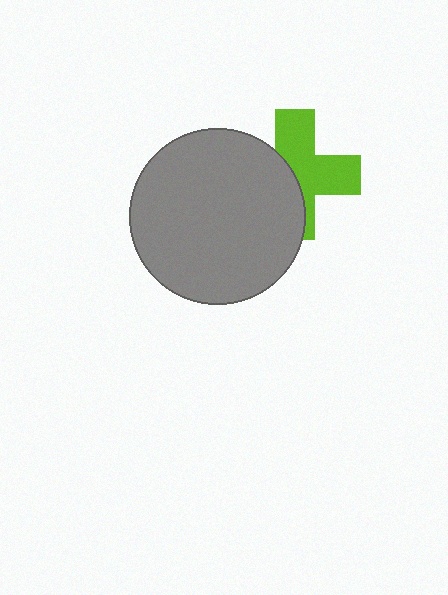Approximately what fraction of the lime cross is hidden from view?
Roughly 44% of the lime cross is hidden behind the gray circle.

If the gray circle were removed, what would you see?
You would see the complete lime cross.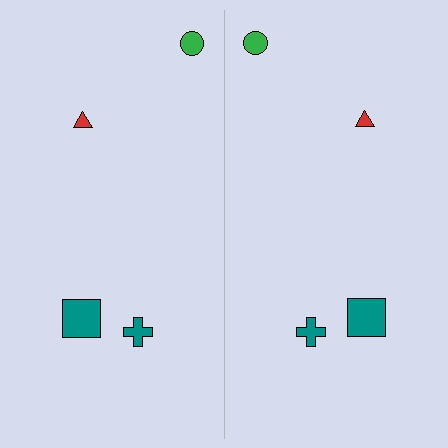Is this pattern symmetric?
Yes, this pattern has bilateral (reflection) symmetry.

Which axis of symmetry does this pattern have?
The pattern has a vertical axis of symmetry running through the center of the image.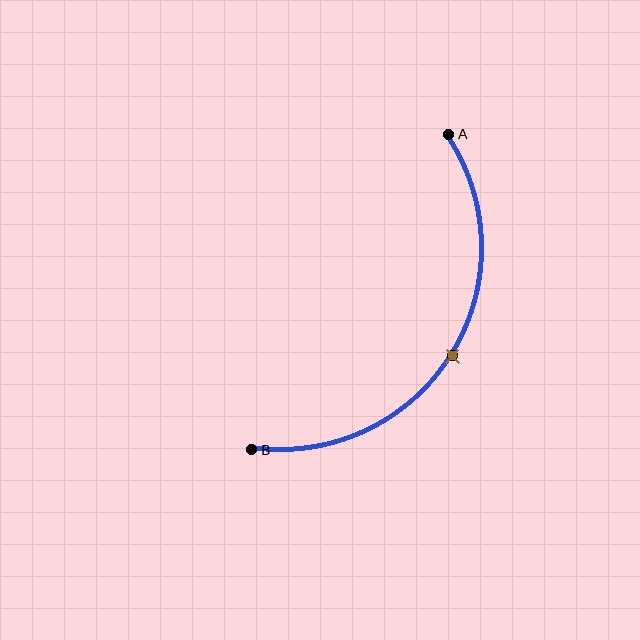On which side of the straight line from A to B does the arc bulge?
The arc bulges to the right of the straight line connecting A and B.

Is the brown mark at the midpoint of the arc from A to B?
Yes. The brown mark lies on the arc at equal arc-length from both A and B — it is the arc midpoint.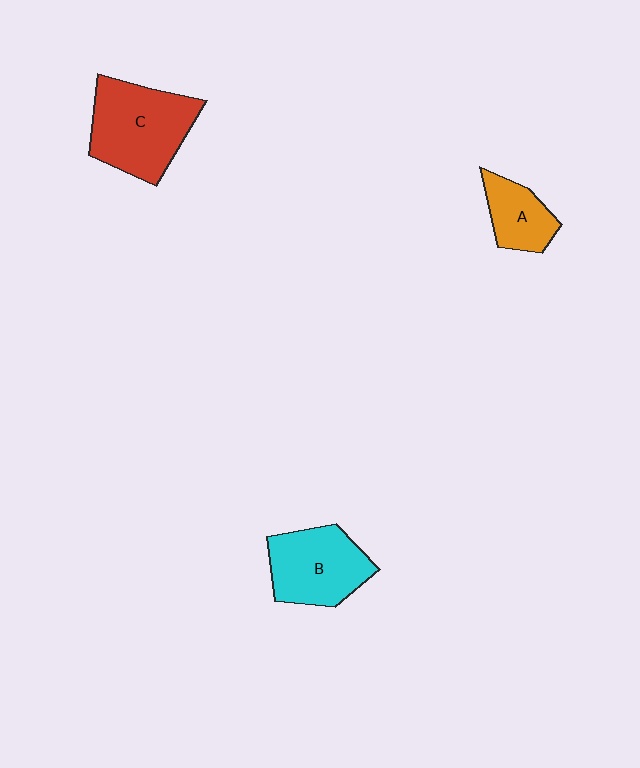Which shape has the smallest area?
Shape A (orange).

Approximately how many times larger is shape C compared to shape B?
Approximately 1.2 times.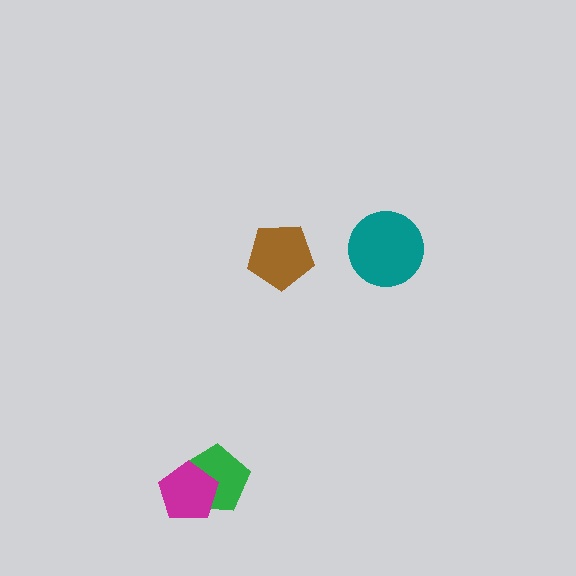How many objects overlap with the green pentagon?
1 object overlaps with the green pentagon.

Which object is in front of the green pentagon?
The magenta pentagon is in front of the green pentagon.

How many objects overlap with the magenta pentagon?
1 object overlaps with the magenta pentagon.